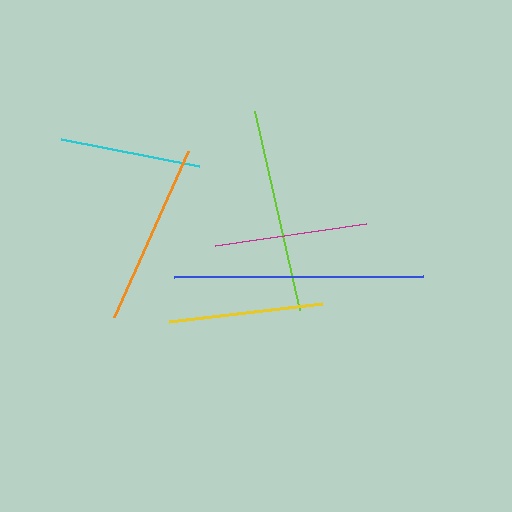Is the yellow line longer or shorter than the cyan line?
The yellow line is longer than the cyan line.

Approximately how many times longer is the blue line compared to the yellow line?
The blue line is approximately 1.6 times the length of the yellow line.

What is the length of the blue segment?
The blue segment is approximately 249 pixels long.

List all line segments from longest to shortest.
From longest to shortest: blue, lime, orange, yellow, magenta, cyan.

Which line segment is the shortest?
The cyan line is the shortest at approximately 141 pixels.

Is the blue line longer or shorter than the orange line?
The blue line is longer than the orange line.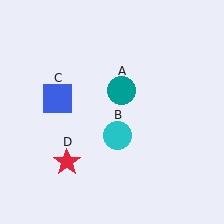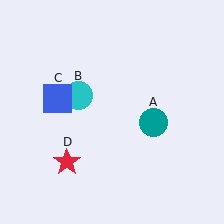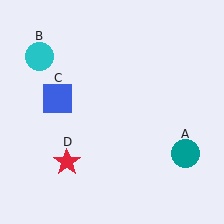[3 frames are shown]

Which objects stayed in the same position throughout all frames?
Blue square (object C) and red star (object D) remained stationary.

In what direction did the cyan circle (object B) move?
The cyan circle (object B) moved up and to the left.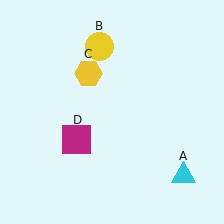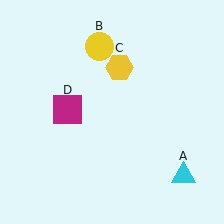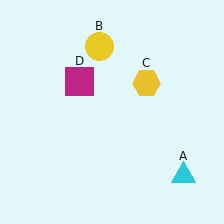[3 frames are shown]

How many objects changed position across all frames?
2 objects changed position: yellow hexagon (object C), magenta square (object D).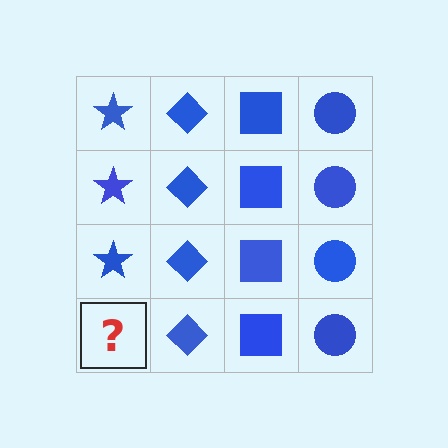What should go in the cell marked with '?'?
The missing cell should contain a blue star.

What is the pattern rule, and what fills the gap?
The rule is that each column has a consistent shape. The gap should be filled with a blue star.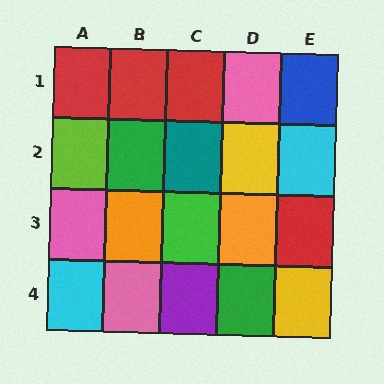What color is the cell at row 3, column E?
Red.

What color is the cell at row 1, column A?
Red.